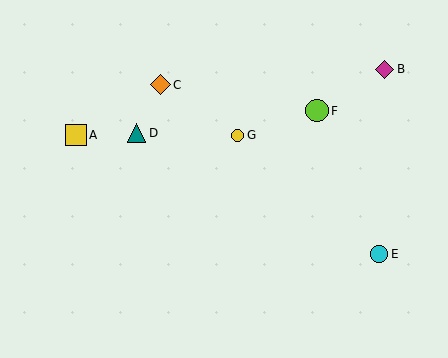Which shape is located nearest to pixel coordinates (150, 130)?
The teal triangle (labeled D) at (136, 133) is nearest to that location.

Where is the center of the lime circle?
The center of the lime circle is at (317, 111).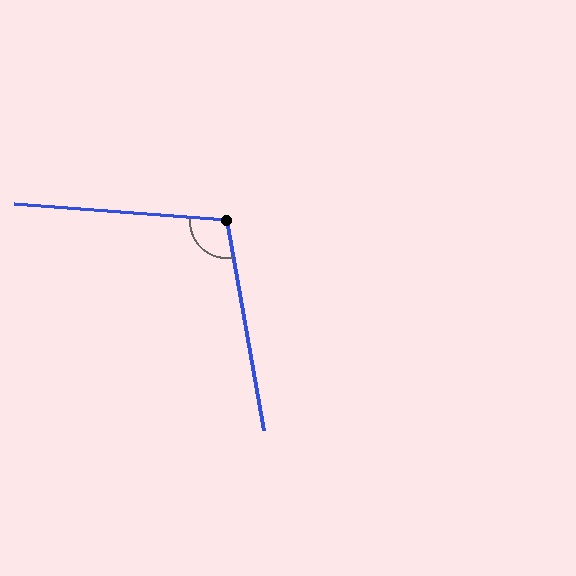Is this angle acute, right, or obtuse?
It is obtuse.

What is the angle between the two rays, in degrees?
Approximately 105 degrees.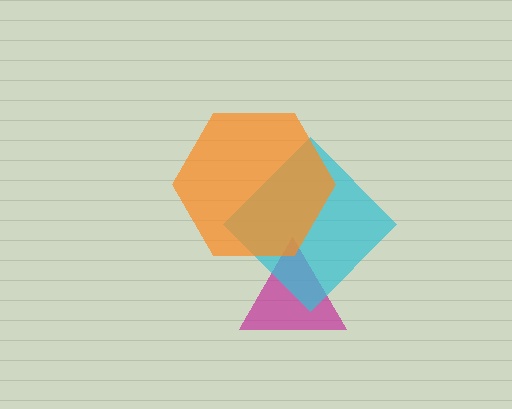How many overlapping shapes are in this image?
There are 3 overlapping shapes in the image.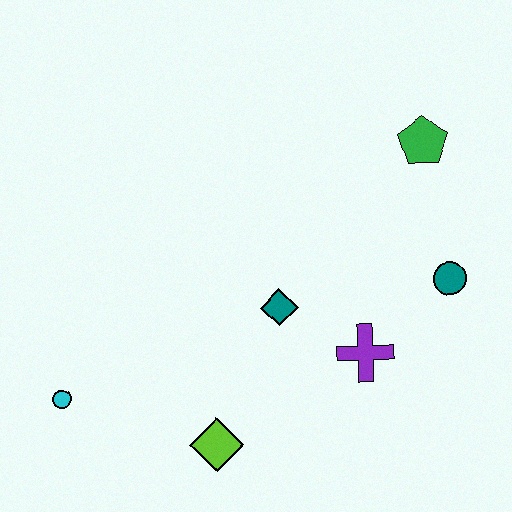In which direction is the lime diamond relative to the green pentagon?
The lime diamond is below the green pentagon.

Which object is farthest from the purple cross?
The cyan circle is farthest from the purple cross.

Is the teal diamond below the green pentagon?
Yes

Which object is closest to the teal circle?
The purple cross is closest to the teal circle.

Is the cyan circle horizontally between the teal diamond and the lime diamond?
No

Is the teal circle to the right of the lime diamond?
Yes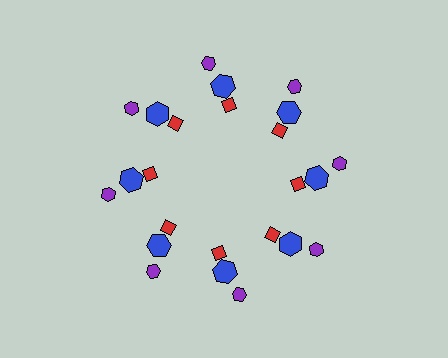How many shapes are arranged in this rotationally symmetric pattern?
There are 24 shapes, arranged in 8 groups of 3.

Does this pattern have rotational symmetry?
Yes, this pattern has 8-fold rotational symmetry. It looks the same after rotating 45 degrees around the center.